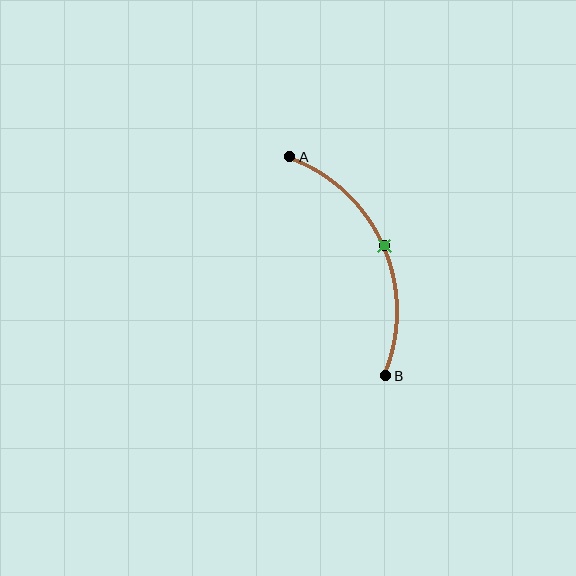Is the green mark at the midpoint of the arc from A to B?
Yes. The green mark lies on the arc at equal arc-length from both A and B — it is the arc midpoint.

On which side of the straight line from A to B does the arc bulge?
The arc bulges to the right of the straight line connecting A and B.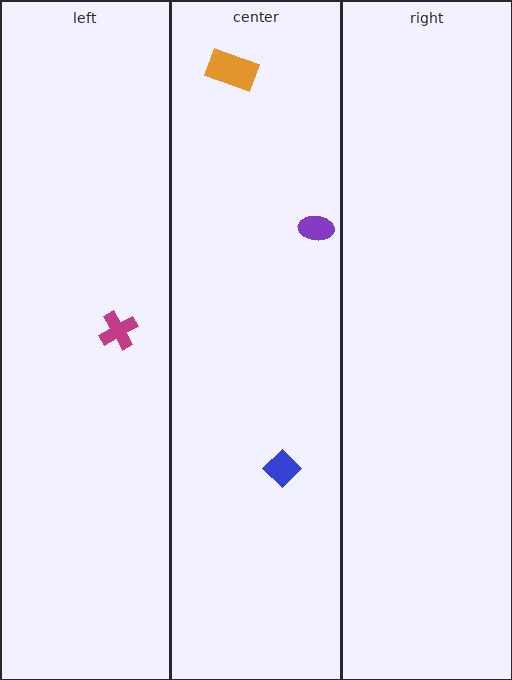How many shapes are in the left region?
1.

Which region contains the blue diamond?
The center region.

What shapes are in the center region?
The orange rectangle, the blue diamond, the purple ellipse.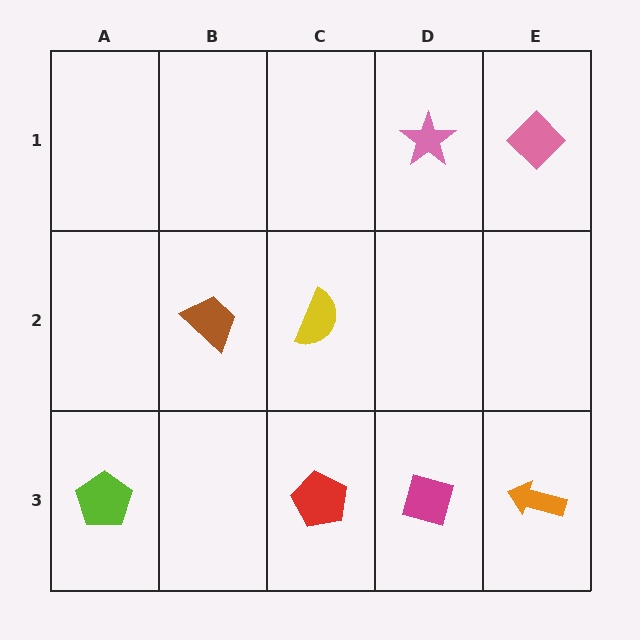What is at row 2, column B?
A brown trapezoid.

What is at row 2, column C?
A yellow semicircle.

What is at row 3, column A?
A lime pentagon.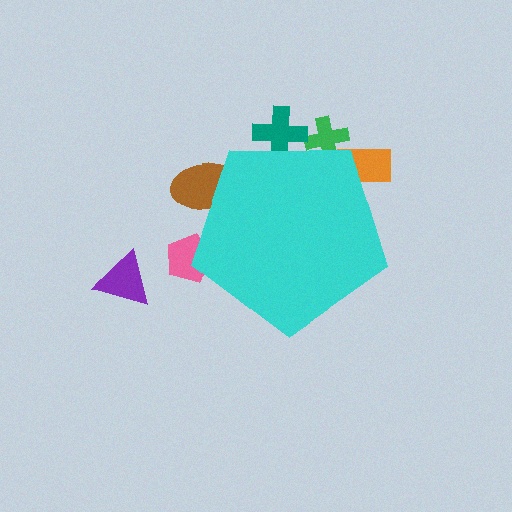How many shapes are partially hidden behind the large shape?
5 shapes are partially hidden.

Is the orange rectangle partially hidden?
Yes, the orange rectangle is partially hidden behind the cyan pentagon.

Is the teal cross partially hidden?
Yes, the teal cross is partially hidden behind the cyan pentagon.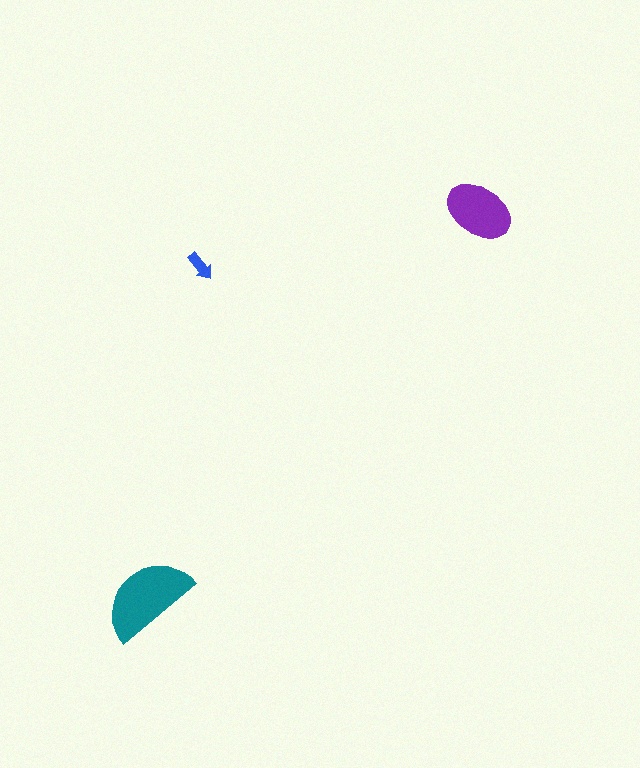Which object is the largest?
The teal semicircle.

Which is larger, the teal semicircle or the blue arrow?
The teal semicircle.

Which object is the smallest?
The blue arrow.